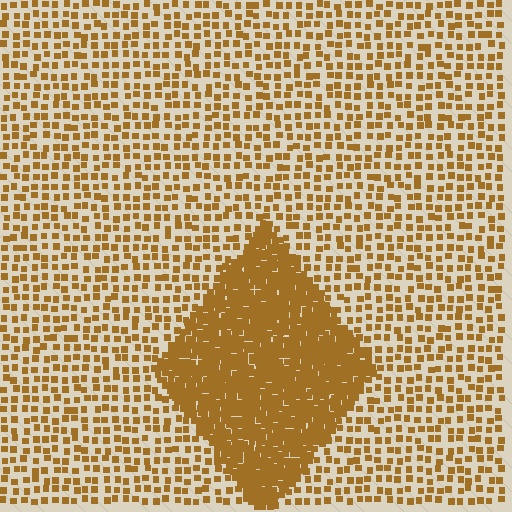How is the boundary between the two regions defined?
The boundary is defined by a change in element density (approximately 3.0x ratio). All elements are the same color, size, and shape.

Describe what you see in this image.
The image contains small brown elements arranged at two different densities. A diamond-shaped region is visible where the elements are more densely packed than the surrounding area.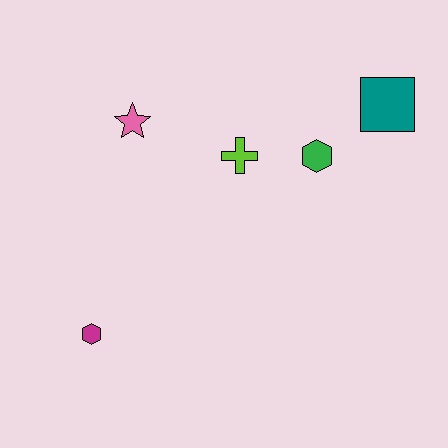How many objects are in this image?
There are 5 objects.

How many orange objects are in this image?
There are no orange objects.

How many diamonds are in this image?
There are no diamonds.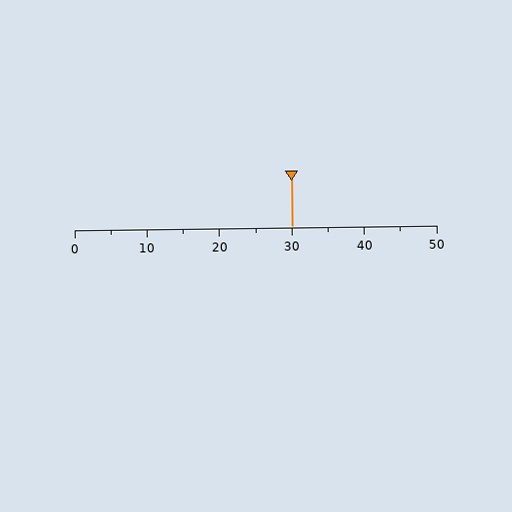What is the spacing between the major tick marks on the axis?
The major ticks are spaced 10 apart.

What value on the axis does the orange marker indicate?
The marker indicates approximately 30.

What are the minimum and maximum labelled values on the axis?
The axis runs from 0 to 50.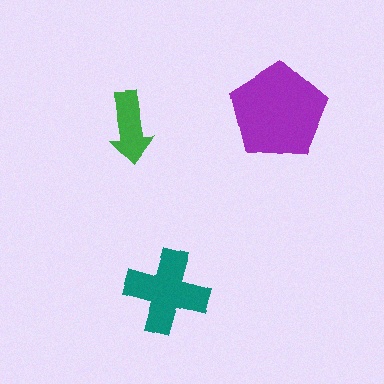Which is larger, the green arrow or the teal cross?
The teal cross.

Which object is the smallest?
The green arrow.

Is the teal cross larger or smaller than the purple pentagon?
Smaller.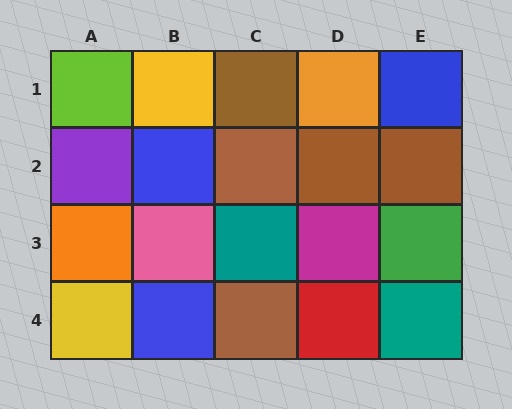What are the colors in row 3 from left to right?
Orange, pink, teal, magenta, green.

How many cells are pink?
1 cell is pink.